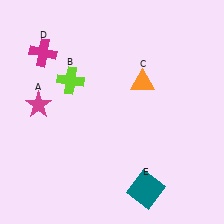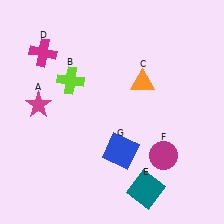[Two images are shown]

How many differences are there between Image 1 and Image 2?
There are 2 differences between the two images.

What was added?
A magenta circle (F), a blue square (G) were added in Image 2.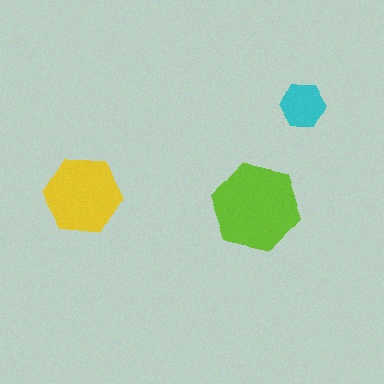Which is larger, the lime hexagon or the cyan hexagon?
The lime one.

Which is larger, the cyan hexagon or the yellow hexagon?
The yellow one.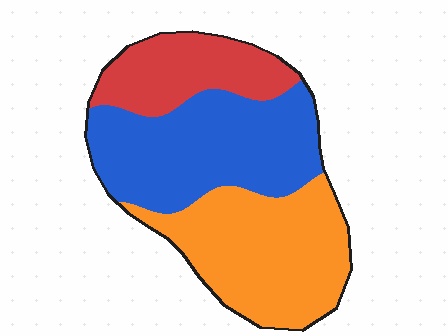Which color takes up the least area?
Red, at roughly 20%.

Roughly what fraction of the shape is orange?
Orange covers about 40% of the shape.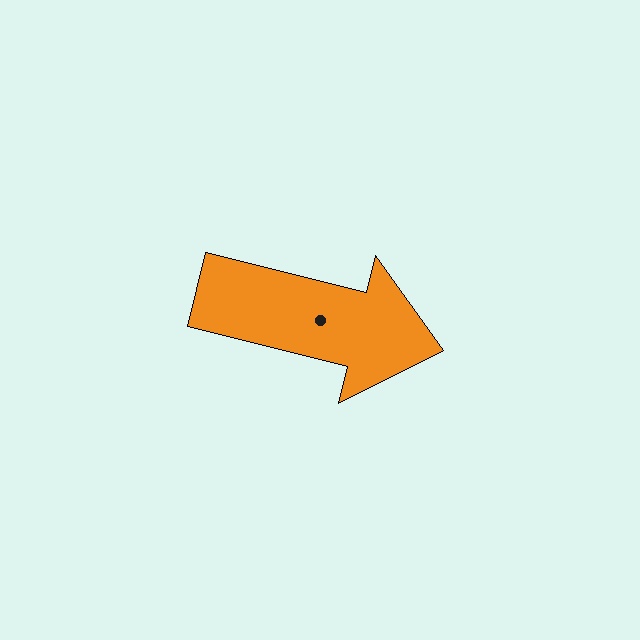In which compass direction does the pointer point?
East.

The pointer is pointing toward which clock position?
Roughly 3 o'clock.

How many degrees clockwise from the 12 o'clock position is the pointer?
Approximately 104 degrees.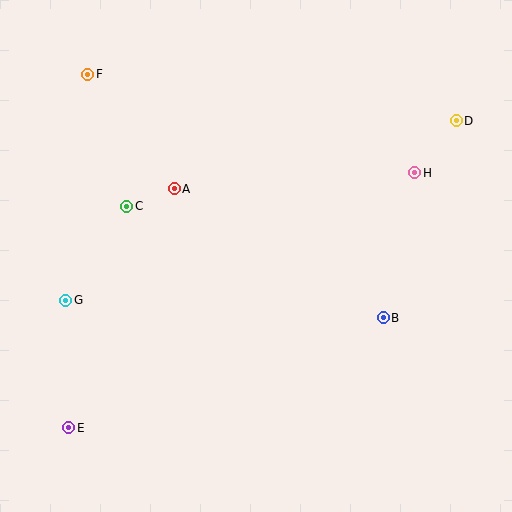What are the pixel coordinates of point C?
Point C is at (127, 206).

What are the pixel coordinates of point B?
Point B is at (383, 318).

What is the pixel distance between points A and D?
The distance between A and D is 290 pixels.